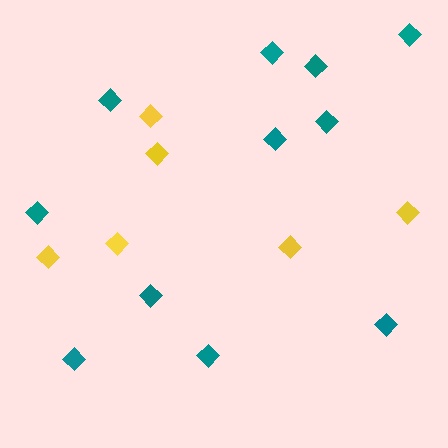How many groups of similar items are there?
There are 2 groups: one group of yellow diamonds (6) and one group of teal diamonds (11).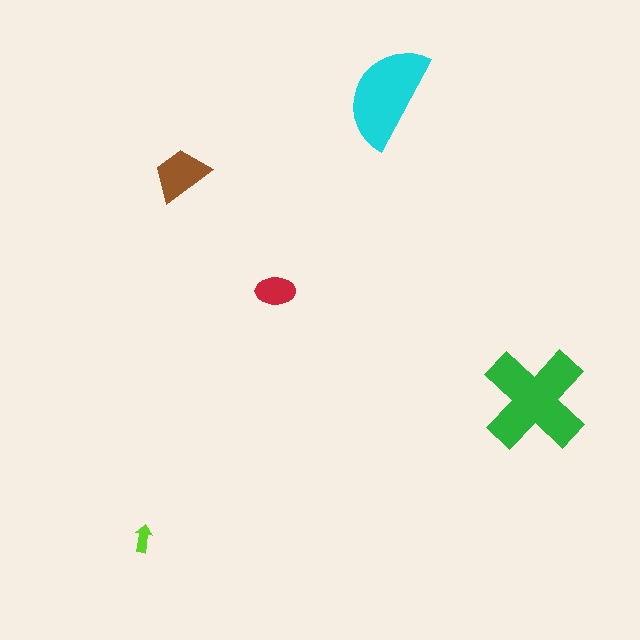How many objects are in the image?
There are 5 objects in the image.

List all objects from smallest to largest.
The lime arrow, the red ellipse, the brown trapezoid, the cyan semicircle, the green cross.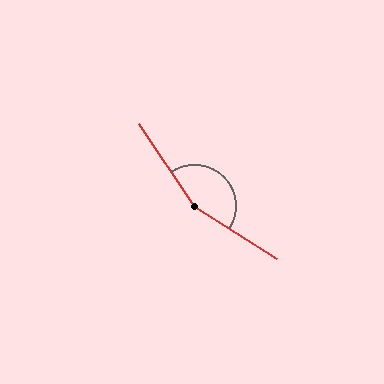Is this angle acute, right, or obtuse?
It is obtuse.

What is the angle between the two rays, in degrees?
Approximately 156 degrees.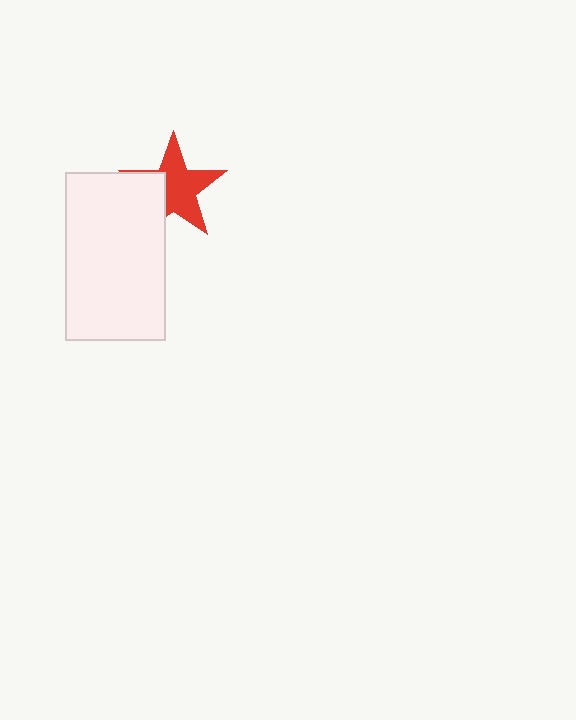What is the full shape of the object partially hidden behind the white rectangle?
The partially hidden object is a red star.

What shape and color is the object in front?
The object in front is a white rectangle.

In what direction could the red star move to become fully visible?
The red star could move toward the upper-right. That would shift it out from behind the white rectangle entirely.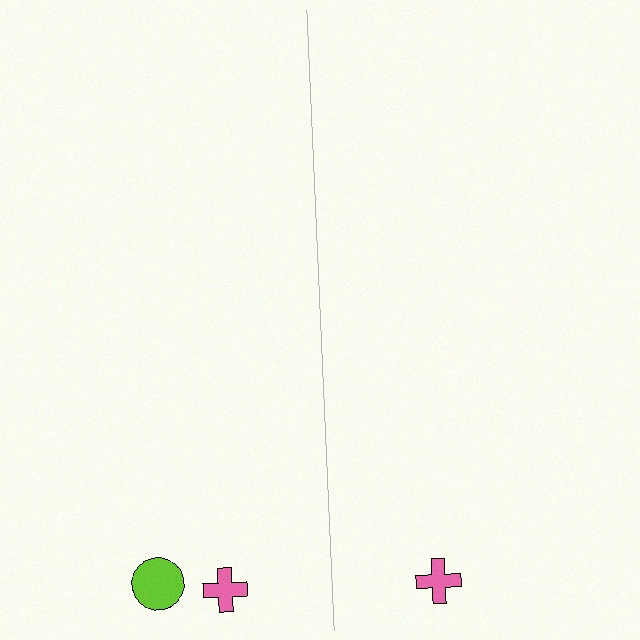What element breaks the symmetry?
A lime circle is missing from the right side.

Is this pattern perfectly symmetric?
No, the pattern is not perfectly symmetric. A lime circle is missing from the right side.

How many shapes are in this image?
There are 3 shapes in this image.